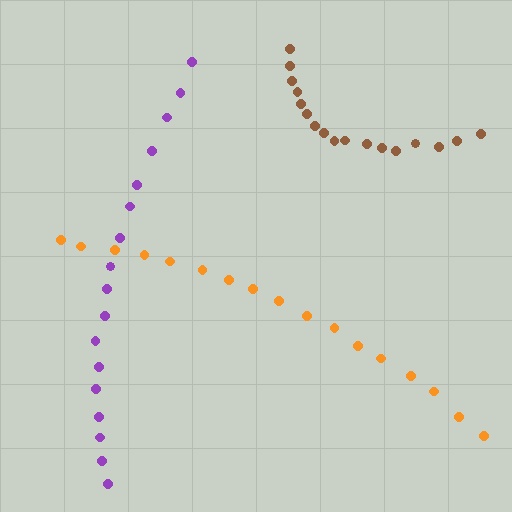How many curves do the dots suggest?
There are 3 distinct paths.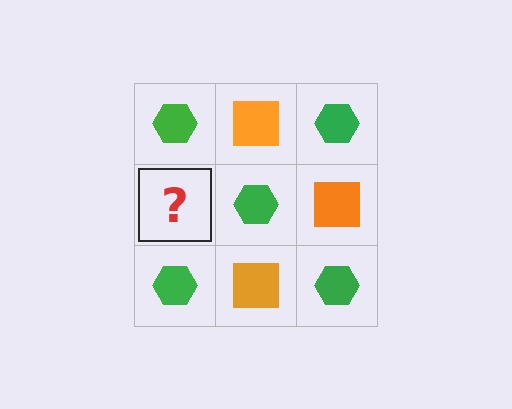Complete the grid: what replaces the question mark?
The question mark should be replaced with an orange square.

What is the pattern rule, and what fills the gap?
The rule is that it alternates green hexagon and orange square in a checkerboard pattern. The gap should be filled with an orange square.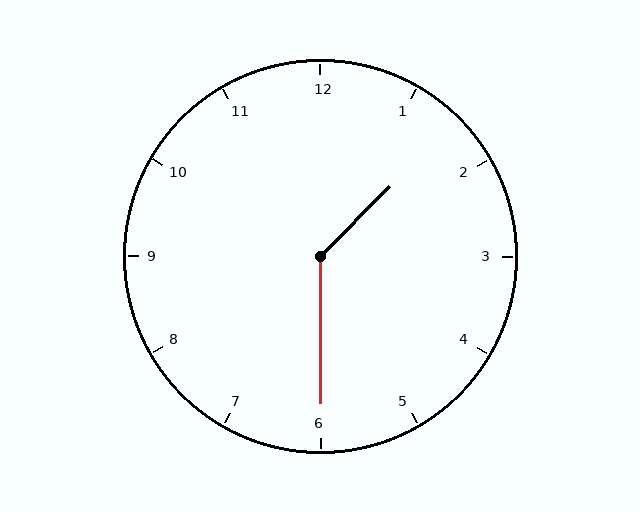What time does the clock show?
1:30.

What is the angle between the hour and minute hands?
Approximately 135 degrees.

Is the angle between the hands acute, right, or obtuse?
It is obtuse.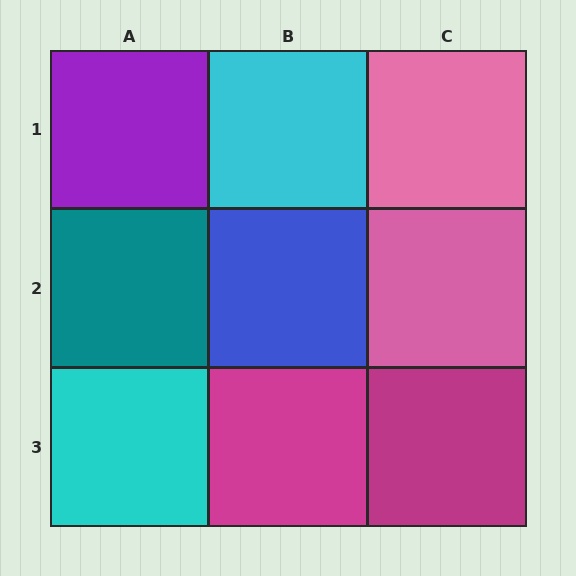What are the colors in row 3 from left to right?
Cyan, magenta, magenta.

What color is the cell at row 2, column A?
Teal.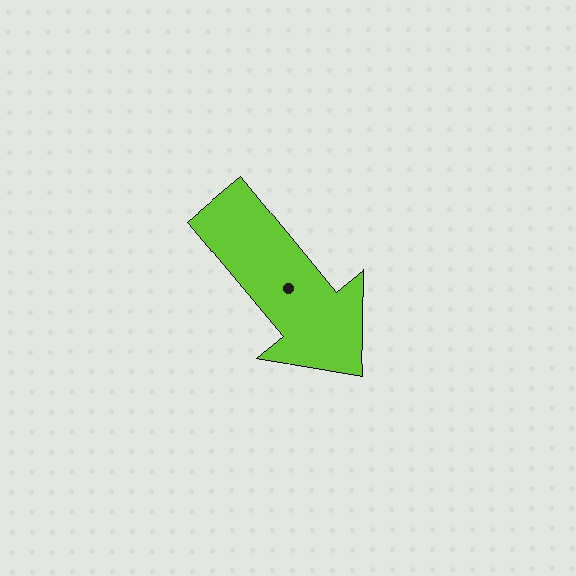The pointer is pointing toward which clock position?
Roughly 5 o'clock.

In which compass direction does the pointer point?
Southeast.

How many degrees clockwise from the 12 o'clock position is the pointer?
Approximately 140 degrees.